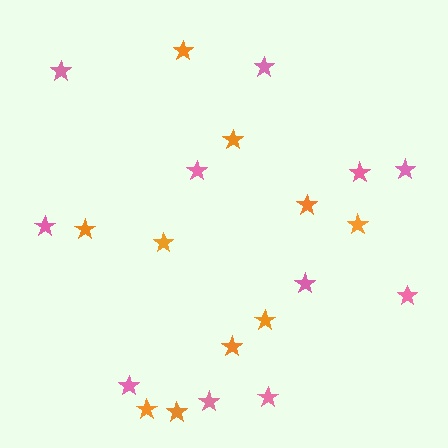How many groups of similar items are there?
There are 2 groups: one group of orange stars (10) and one group of pink stars (11).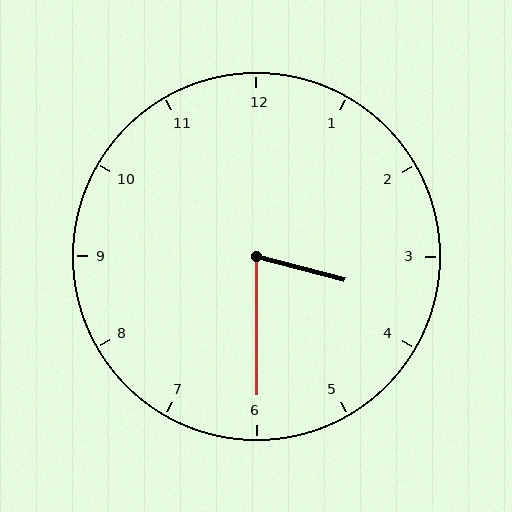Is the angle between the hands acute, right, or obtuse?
It is acute.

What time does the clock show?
3:30.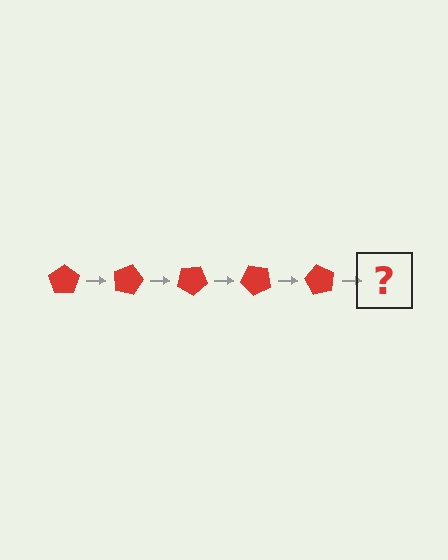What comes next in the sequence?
The next element should be a red pentagon rotated 75 degrees.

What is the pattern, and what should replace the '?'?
The pattern is that the pentagon rotates 15 degrees each step. The '?' should be a red pentagon rotated 75 degrees.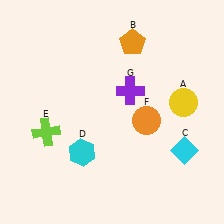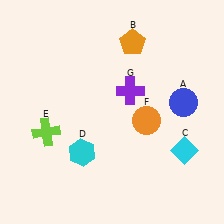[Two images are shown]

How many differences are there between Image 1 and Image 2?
There is 1 difference between the two images.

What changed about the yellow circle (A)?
In Image 1, A is yellow. In Image 2, it changed to blue.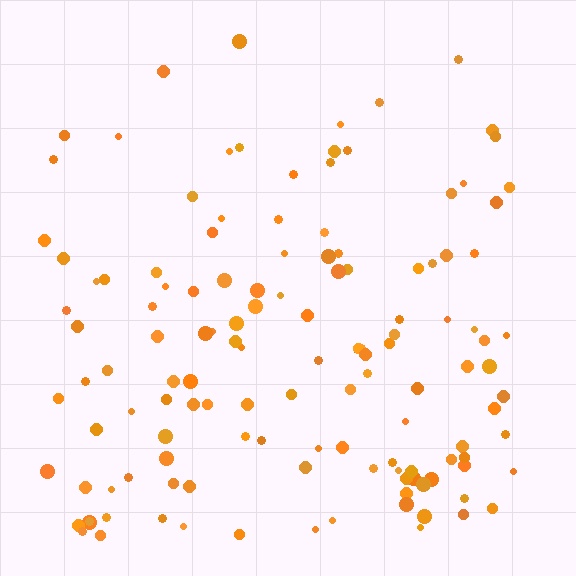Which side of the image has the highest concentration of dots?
The bottom.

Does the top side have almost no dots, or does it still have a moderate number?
Still a moderate number, just noticeably fewer than the bottom.